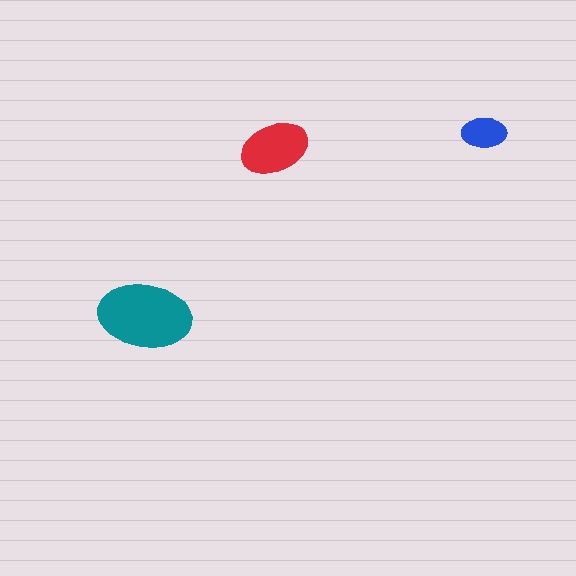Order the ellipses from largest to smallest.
the teal one, the red one, the blue one.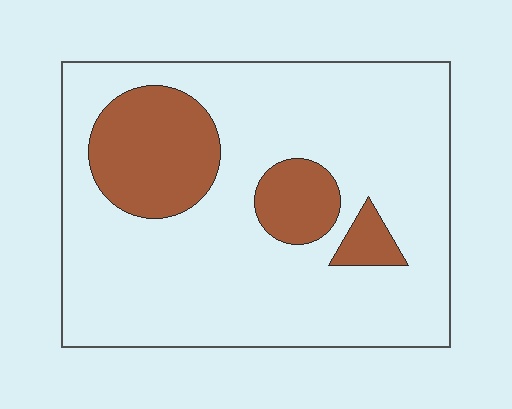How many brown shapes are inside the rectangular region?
3.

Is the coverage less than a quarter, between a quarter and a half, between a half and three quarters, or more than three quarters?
Less than a quarter.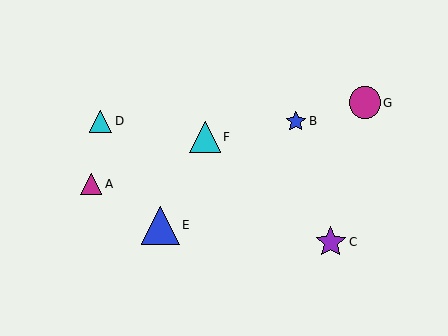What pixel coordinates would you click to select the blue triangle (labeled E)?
Click at (160, 225) to select the blue triangle E.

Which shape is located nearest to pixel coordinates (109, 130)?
The cyan triangle (labeled D) at (101, 121) is nearest to that location.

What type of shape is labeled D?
Shape D is a cyan triangle.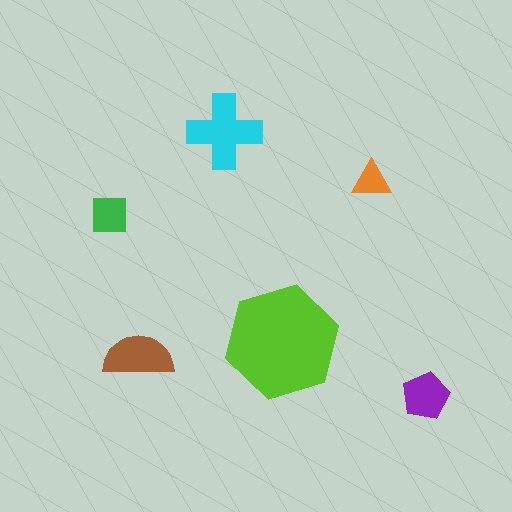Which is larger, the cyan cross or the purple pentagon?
The cyan cross.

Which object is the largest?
The lime hexagon.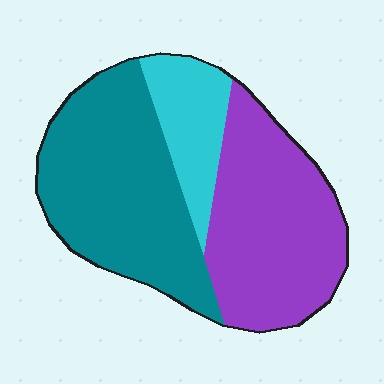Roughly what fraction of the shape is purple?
Purple covers about 40% of the shape.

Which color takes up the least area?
Cyan, at roughly 15%.